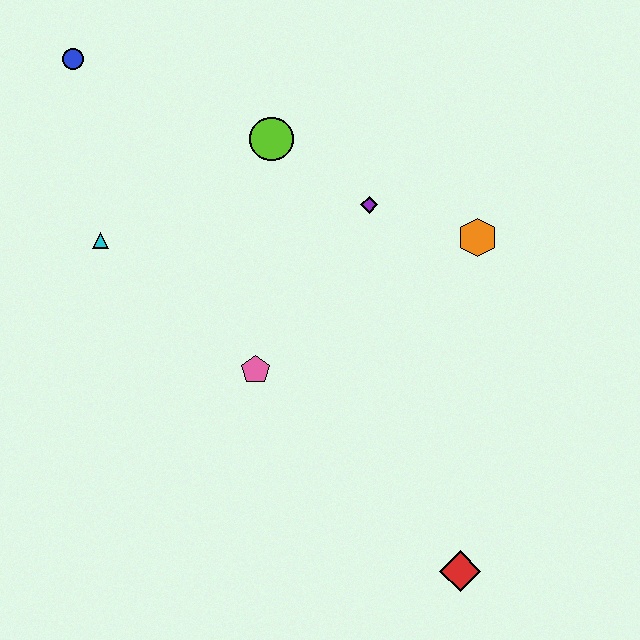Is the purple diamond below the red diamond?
No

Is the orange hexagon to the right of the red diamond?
Yes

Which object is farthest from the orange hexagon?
The blue circle is farthest from the orange hexagon.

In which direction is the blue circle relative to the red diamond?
The blue circle is above the red diamond.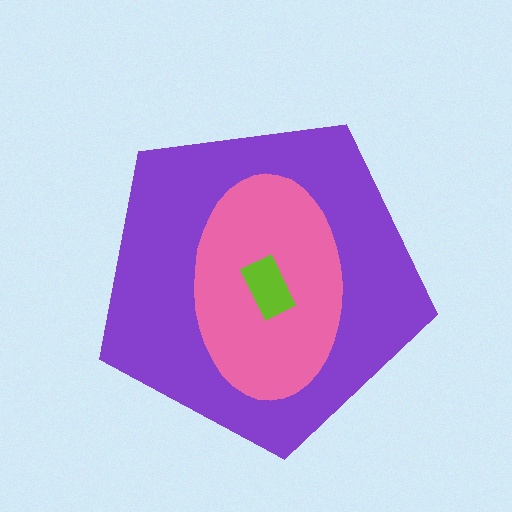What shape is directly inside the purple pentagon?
The pink ellipse.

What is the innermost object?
The lime rectangle.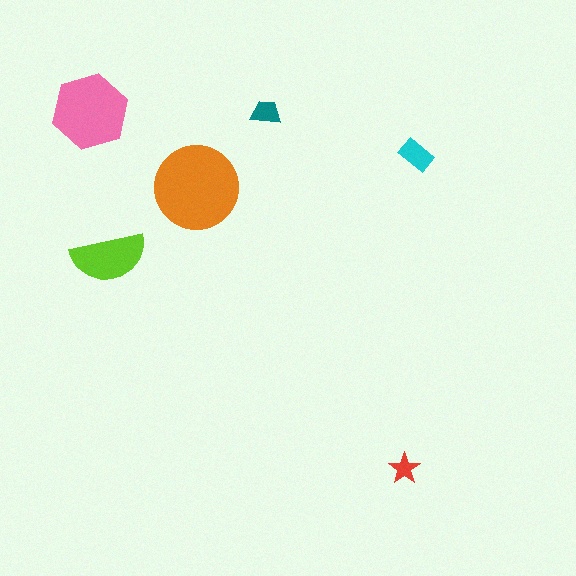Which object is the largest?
The orange circle.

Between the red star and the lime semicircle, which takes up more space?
The lime semicircle.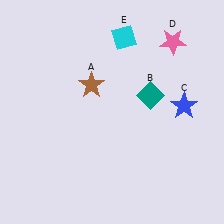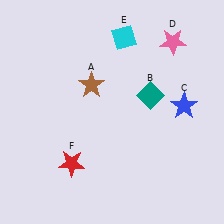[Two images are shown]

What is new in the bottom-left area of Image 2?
A red star (F) was added in the bottom-left area of Image 2.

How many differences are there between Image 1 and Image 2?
There is 1 difference between the two images.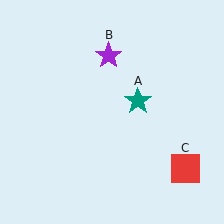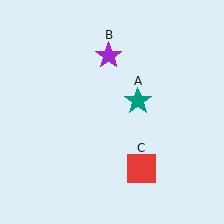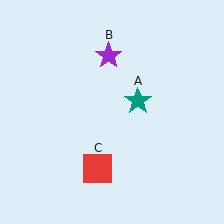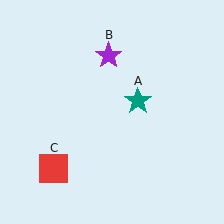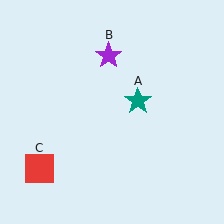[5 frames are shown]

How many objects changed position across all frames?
1 object changed position: red square (object C).